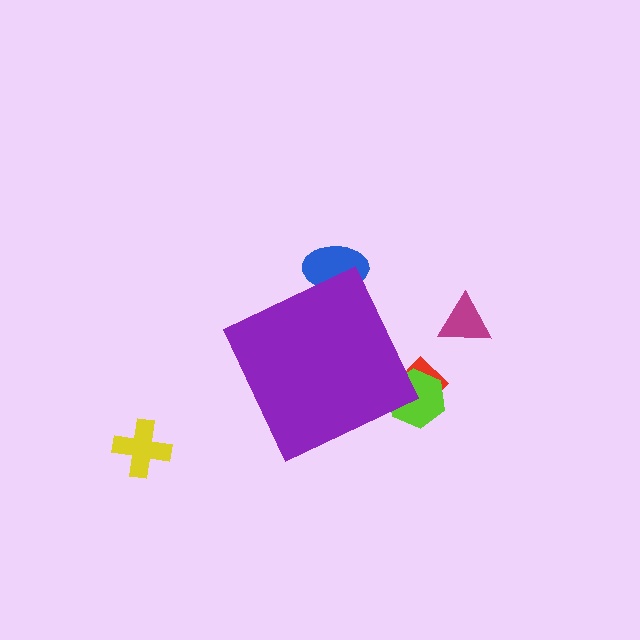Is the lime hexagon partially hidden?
Yes, the lime hexagon is partially hidden behind the purple diamond.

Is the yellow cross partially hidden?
No, the yellow cross is fully visible.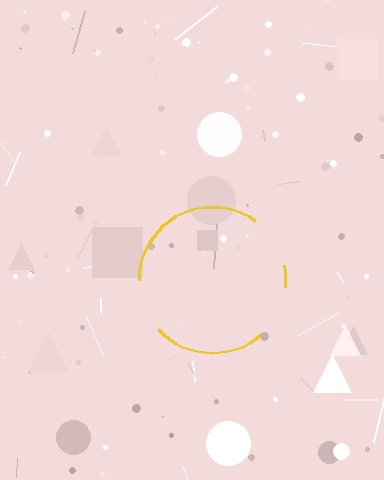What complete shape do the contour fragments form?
The contour fragments form a circle.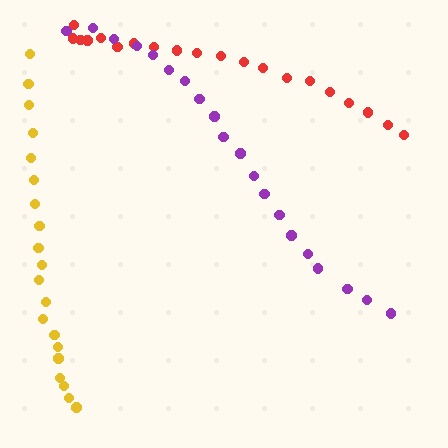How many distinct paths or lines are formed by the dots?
There are 3 distinct paths.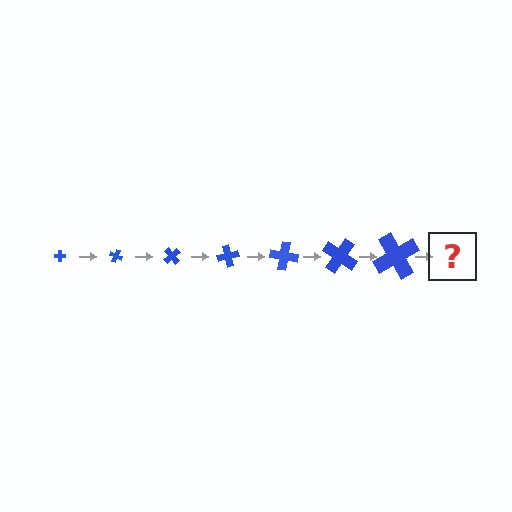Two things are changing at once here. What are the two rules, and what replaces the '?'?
The two rules are that the cross grows larger each step and it rotates 25 degrees each step. The '?' should be a cross, larger than the previous one and rotated 175 degrees from the start.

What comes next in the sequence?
The next element should be a cross, larger than the previous one and rotated 175 degrees from the start.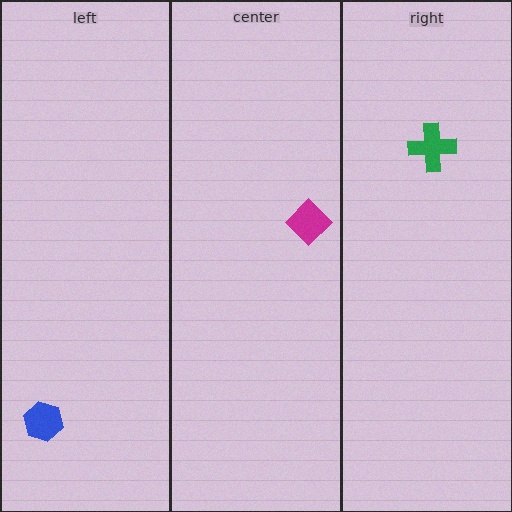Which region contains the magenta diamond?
The center region.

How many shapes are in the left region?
1.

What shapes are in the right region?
The green cross.